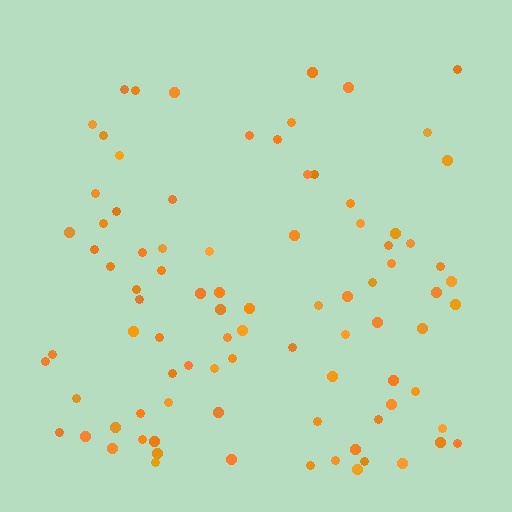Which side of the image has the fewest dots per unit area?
The top.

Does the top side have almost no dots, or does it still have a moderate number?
Still a moderate number, just noticeably fewer than the bottom.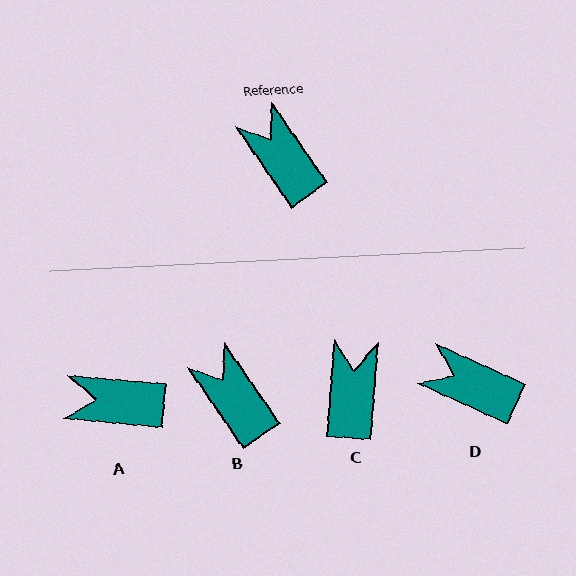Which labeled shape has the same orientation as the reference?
B.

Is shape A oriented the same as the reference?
No, it is off by about 50 degrees.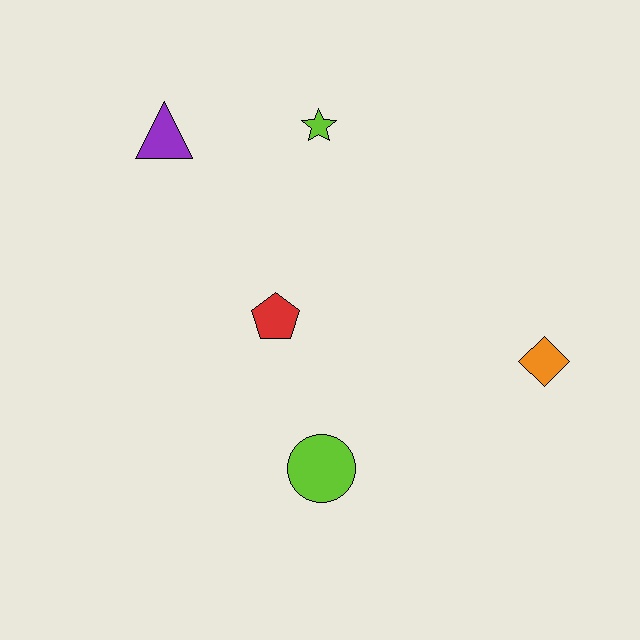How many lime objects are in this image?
There are 2 lime objects.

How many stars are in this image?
There is 1 star.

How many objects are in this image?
There are 5 objects.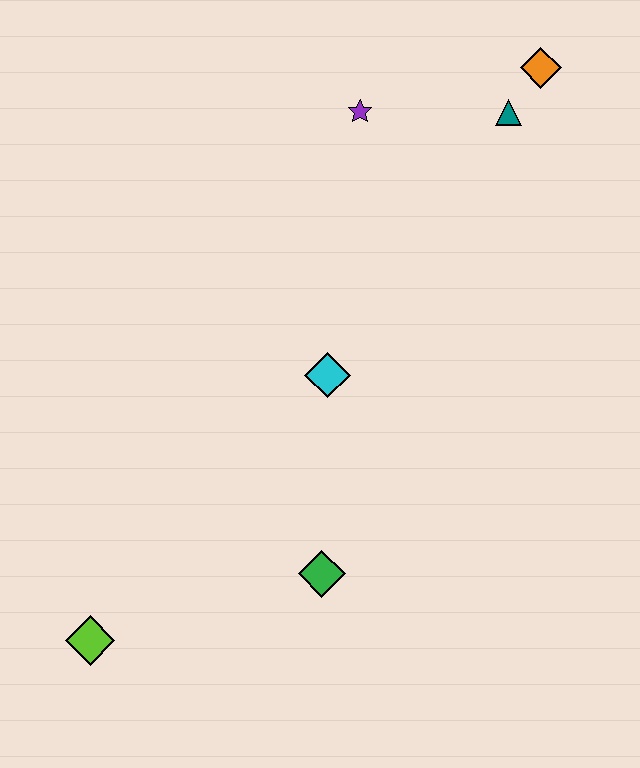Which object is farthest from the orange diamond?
The lime diamond is farthest from the orange diamond.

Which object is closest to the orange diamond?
The teal triangle is closest to the orange diamond.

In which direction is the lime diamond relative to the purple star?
The lime diamond is below the purple star.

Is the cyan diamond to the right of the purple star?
No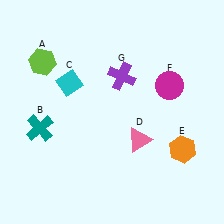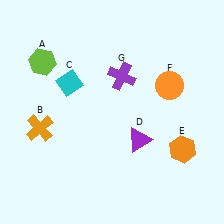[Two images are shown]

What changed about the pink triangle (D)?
In Image 1, D is pink. In Image 2, it changed to purple.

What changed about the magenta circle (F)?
In Image 1, F is magenta. In Image 2, it changed to orange.